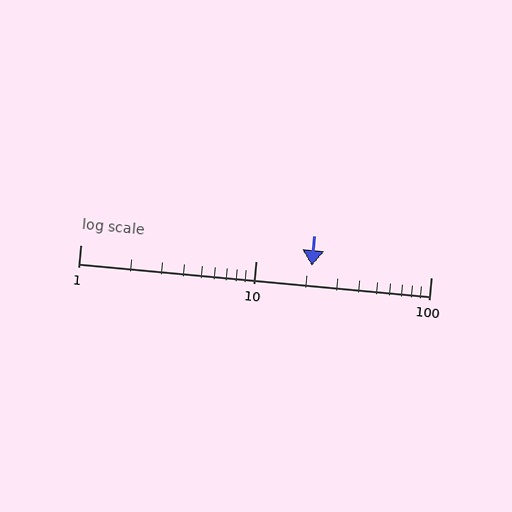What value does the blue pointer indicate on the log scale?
The pointer indicates approximately 21.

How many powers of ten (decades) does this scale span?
The scale spans 2 decades, from 1 to 100.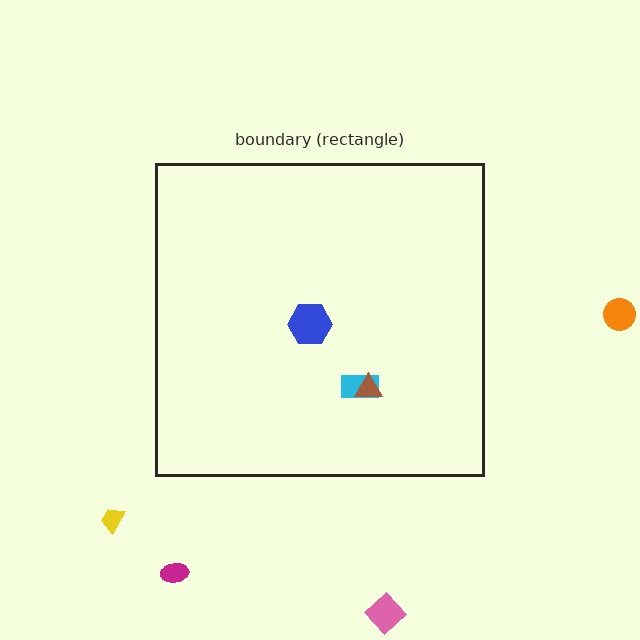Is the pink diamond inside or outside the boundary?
Outside.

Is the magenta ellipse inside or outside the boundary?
Outside.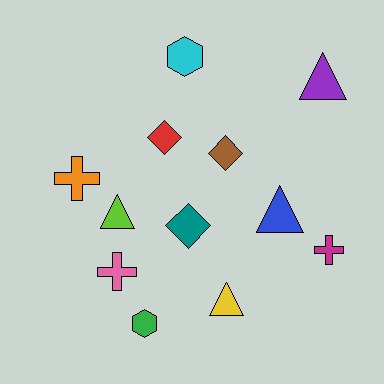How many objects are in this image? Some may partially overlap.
There are 12 objects.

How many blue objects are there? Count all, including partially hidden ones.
There is 1 blue object.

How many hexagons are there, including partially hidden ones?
There are 2 hexagons.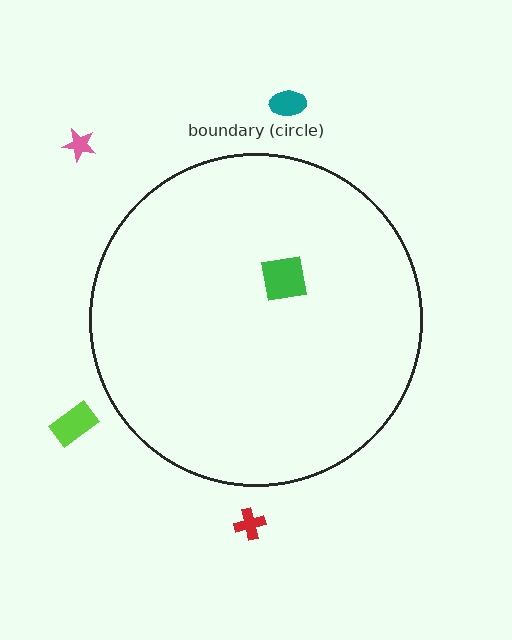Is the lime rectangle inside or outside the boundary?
Outside.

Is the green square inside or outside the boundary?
Inside.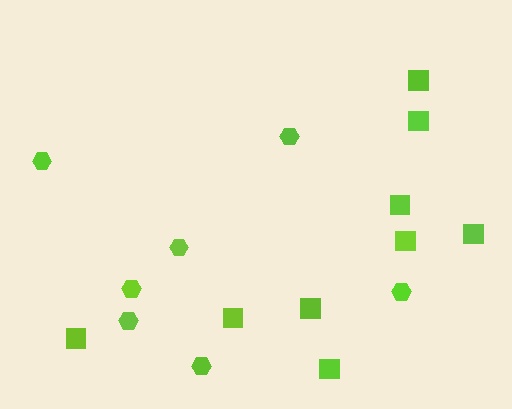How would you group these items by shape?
There are 2 groups: one group of squares (9) and one group of hexagons (7).